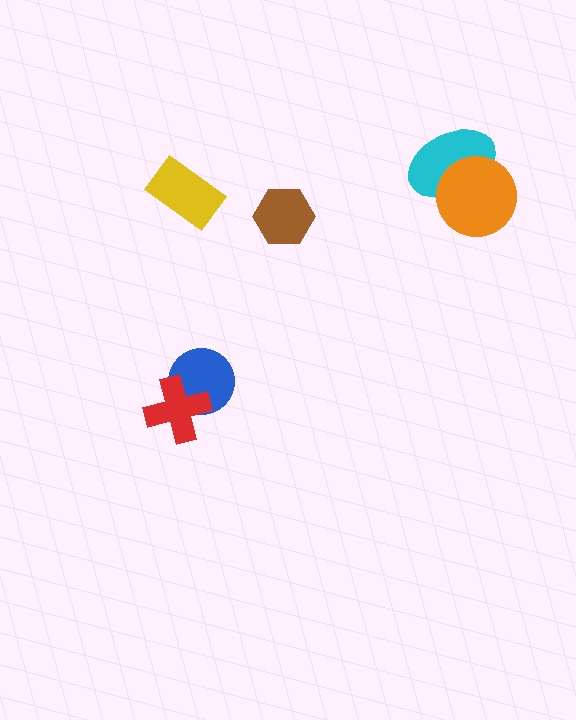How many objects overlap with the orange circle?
1 object overlaps with the orange circle.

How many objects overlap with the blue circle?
1 object overlaps with the blue circle.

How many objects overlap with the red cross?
1 object overlaps with the red cross.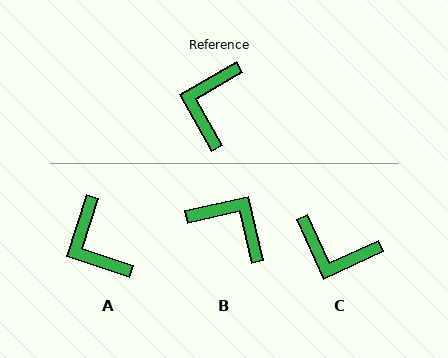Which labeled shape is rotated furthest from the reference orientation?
B, about 107 degrees away.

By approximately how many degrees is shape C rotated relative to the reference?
Approximately 85 degrees counter-clockwise.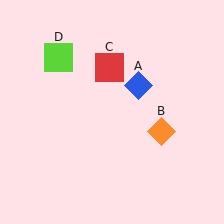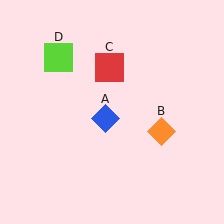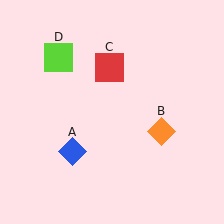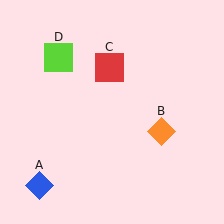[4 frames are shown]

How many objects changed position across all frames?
1 object changed position: blue diamond (object A).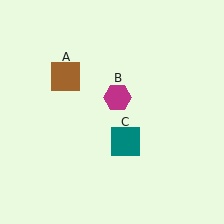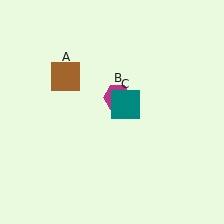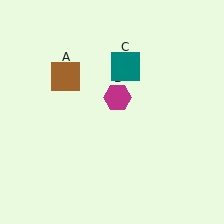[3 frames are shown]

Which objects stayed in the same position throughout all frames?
Brown square (object A) and magenta hexagon (object B) remained stationary.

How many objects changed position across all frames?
1 object changed position: teal square (object C).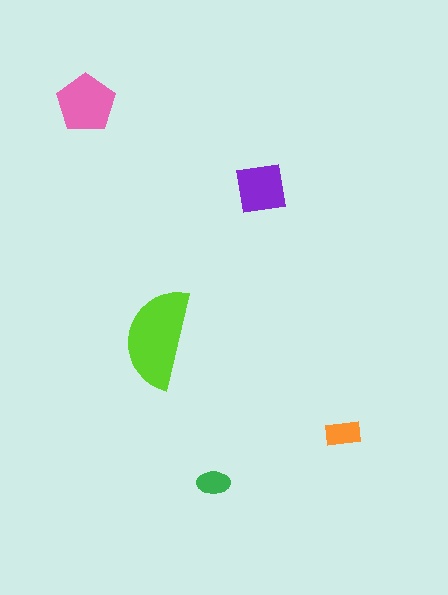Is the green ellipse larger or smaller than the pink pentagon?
Smaller.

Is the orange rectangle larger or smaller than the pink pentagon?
Smaller.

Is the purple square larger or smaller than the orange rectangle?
Larger.